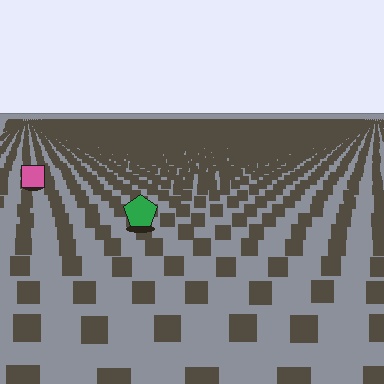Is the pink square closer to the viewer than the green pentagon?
No. The green pentagon is closer — you can tell from the texture gradient: the ground texture is coarser near it.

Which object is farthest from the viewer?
The pink square is farthest from the viewer. It appears smaller and the ground texture around it is denser.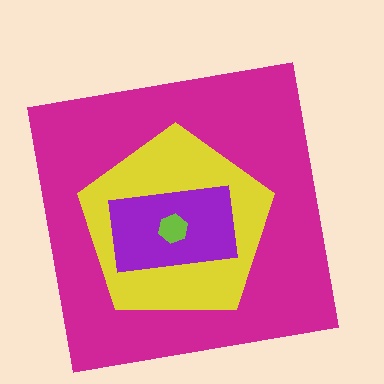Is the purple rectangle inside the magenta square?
Yes.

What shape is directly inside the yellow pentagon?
The purple rectangle.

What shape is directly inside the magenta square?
The yellow pentagon.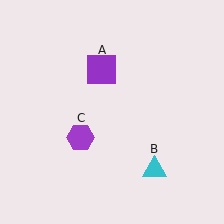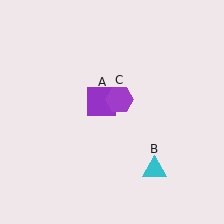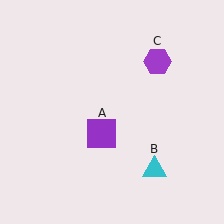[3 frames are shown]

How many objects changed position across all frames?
2 objects changed position: purple square (object A), purple hexagon (object C).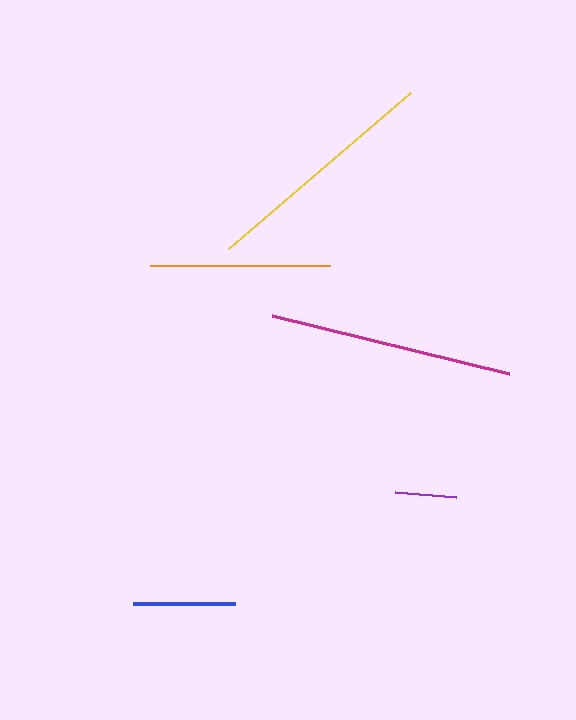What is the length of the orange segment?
The orange segment is approximately 180 pixels long.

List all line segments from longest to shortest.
From longest to shortest: magenta, yellow, orange, blue, purple.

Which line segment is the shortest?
The purple line is the shortest at approximately 61 pixels.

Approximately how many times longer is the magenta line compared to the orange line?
The magenta line is approximately 1.3 times the length of the orange line.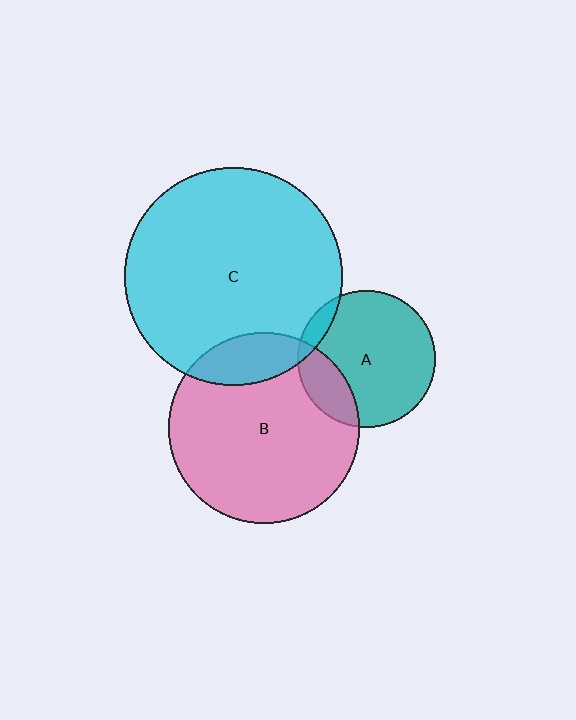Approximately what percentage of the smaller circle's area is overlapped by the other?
Approximately 10%.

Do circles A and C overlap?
Yes.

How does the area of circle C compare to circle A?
Approximately 2.5 times.